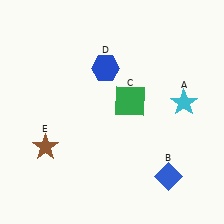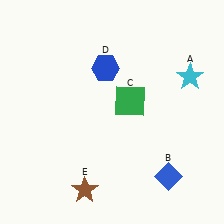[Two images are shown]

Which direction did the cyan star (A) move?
The cyan star (A) moved up.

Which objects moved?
The objects that moved are: the cyan star (A), the brown star (E).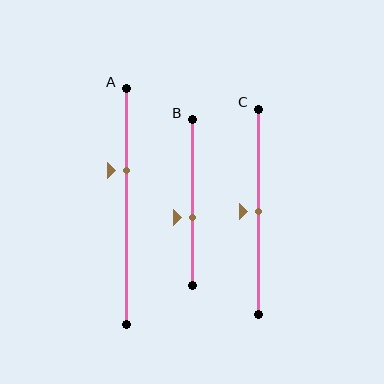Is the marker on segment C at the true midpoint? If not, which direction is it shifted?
Yes, the marker on segment C is at the true midpoint.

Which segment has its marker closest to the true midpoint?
Segment C has its marker closest to the true midpoint.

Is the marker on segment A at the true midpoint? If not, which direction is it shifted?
No, the marker on segment A is shifted upward by about 15% of the segment length.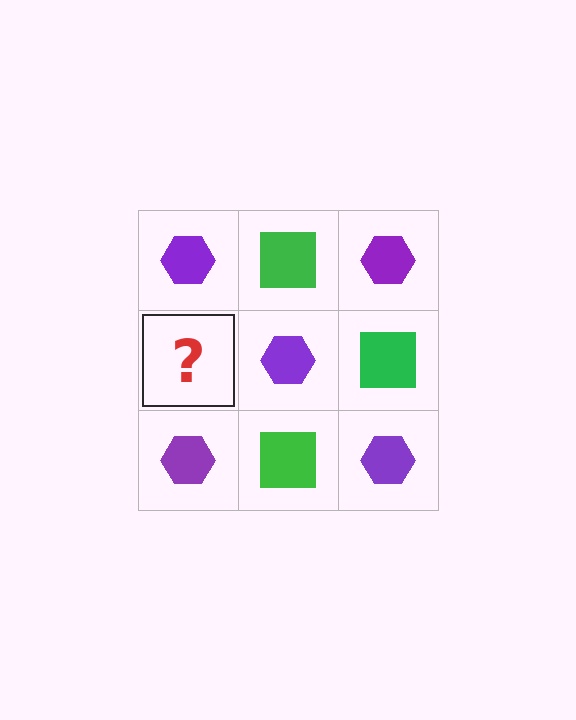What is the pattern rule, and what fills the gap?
The rule is that it alternates purple hexagon and green square in a checkerboard pattern. The gap should be filled with a green square.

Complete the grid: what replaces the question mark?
The question mark should be replaced with a green square.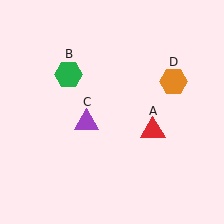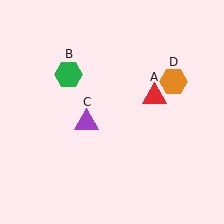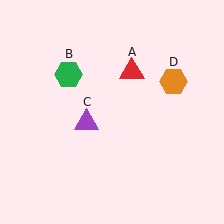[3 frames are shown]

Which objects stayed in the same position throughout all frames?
Green hexagon (object B) and purple triangle (object C) and orange hexagon (object D) remained stationary.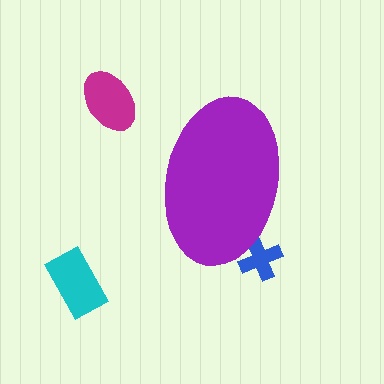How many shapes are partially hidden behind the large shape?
1 shape is partially hidden.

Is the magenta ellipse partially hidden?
No, the magenta ellipse is fully visible.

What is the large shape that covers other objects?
A purple ellipse.